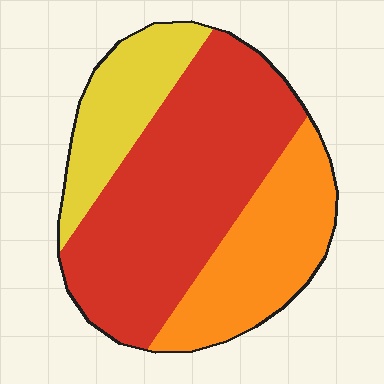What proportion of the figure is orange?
Orange covers around 25% of the figure.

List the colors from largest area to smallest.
From largest to smallest: red, orange, yellow.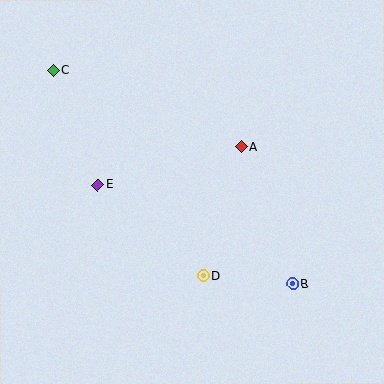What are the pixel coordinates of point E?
Point E is at (98, 185).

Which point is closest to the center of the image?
Point A at (241, 147) is closest to the center.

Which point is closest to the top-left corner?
Point C is closest to the top-left corner.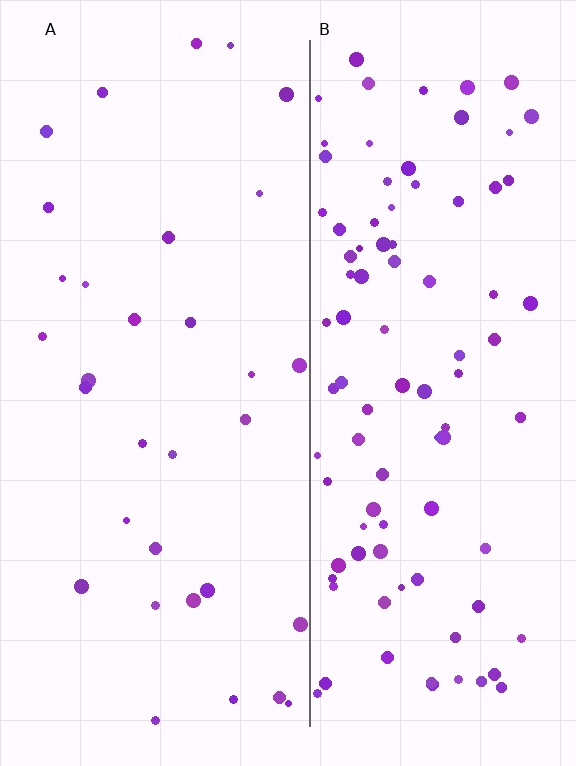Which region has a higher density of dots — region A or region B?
B (the right).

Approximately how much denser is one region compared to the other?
Approximately 2.9× — region B over region A.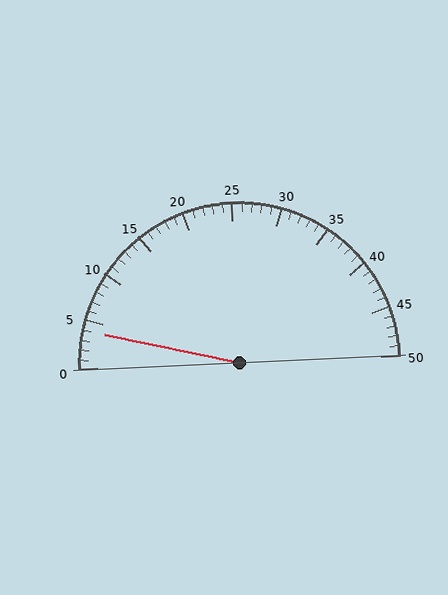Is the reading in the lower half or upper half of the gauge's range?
The reading is in the lower half of the range (0 to 50).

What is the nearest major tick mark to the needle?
The nearest major tick mark is 5.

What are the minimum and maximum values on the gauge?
The gauge ranges from 0 to 50.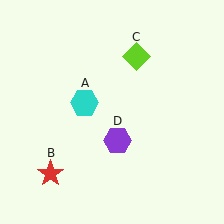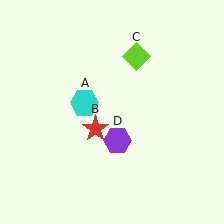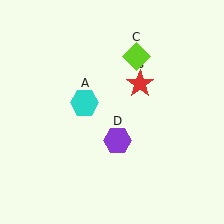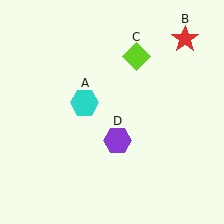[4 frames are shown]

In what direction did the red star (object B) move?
The red star (object B) moved up and to the right.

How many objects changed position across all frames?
1 object changed position: red star (object B).